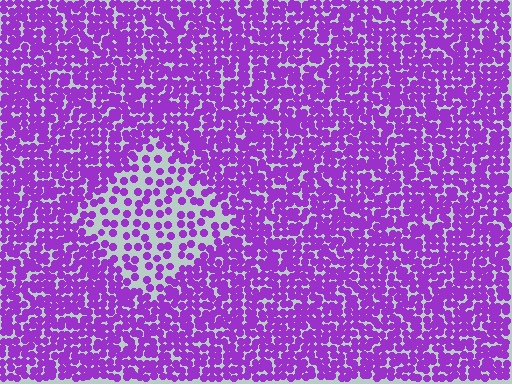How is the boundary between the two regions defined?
The boundary is defined by a change in element density (approximately 2.3x ratio). All elements are the same color, size, and shape.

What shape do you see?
I see a diamond.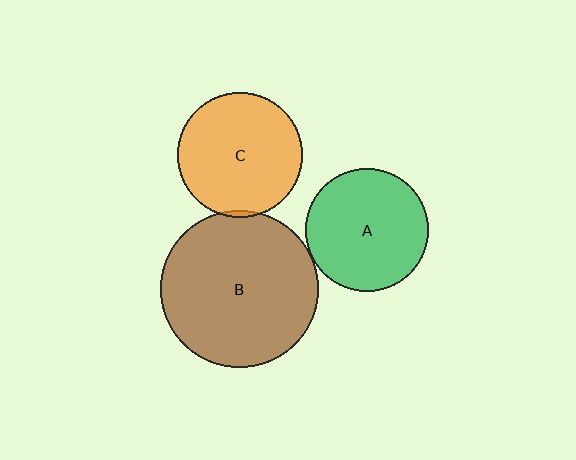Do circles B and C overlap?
Yes.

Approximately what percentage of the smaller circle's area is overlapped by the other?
Approximately 5%.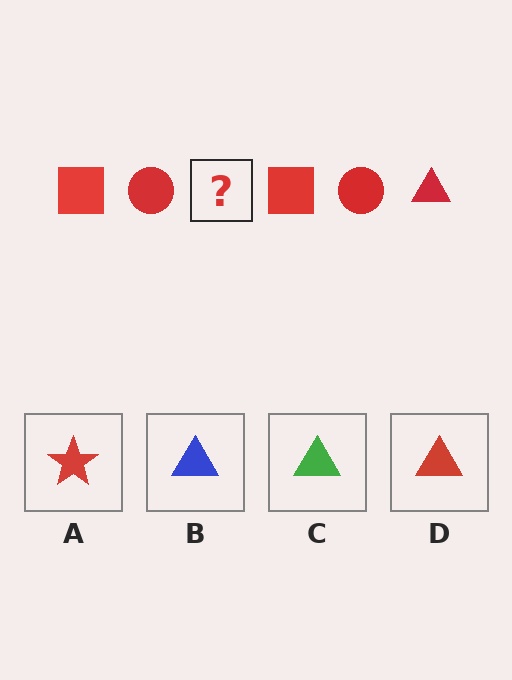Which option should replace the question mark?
Option D.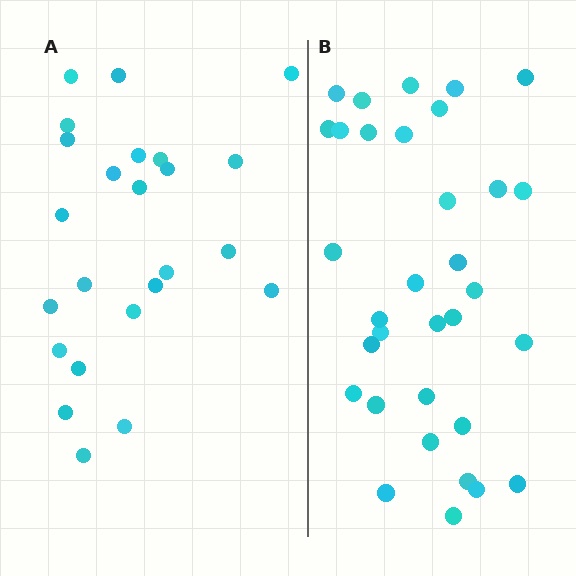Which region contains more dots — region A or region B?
Region B (the right region) has more dots.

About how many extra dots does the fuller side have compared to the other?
Region B has roughly 8 or so more dots than region A.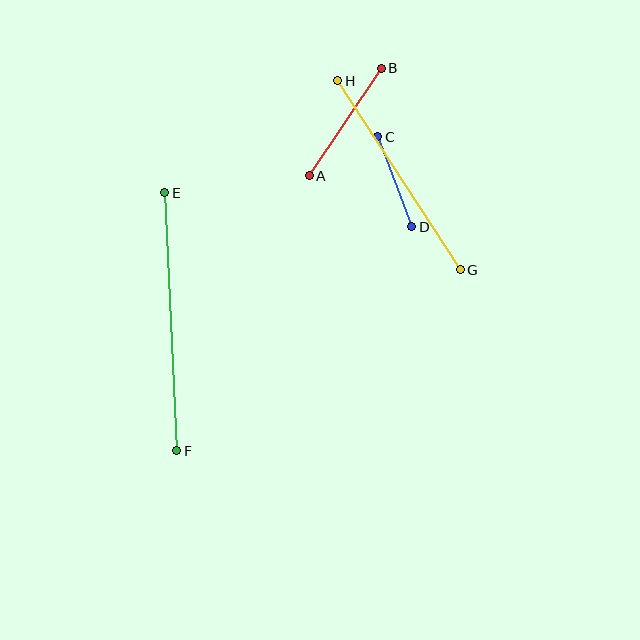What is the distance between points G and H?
The distance is approximately 225 pixels.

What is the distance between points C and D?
The distance is approximately 96 pixels.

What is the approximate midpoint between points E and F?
The midpoint is at approximately (171, 322) pixels.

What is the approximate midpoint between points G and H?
The midpoint is at approximately (399, 175) pixels.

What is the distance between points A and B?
The distance is approximately 129 pixels.